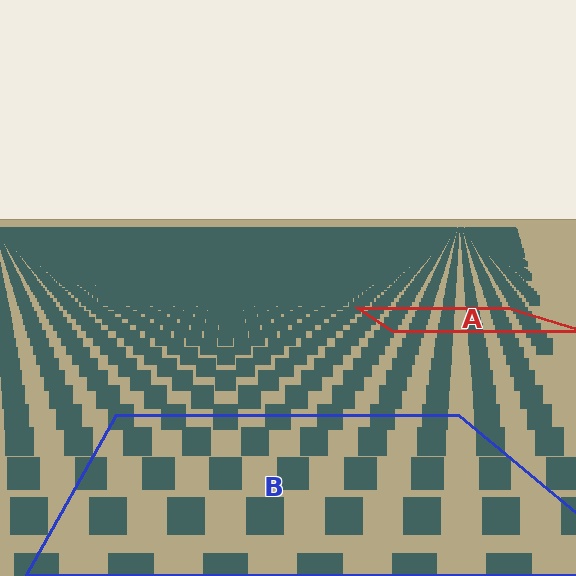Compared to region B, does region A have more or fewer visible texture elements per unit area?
Region A has more texture elements per unit area — they are packed more densely because it is farther away.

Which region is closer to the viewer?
Region B is closer. The texture elements there are larger and more spread out.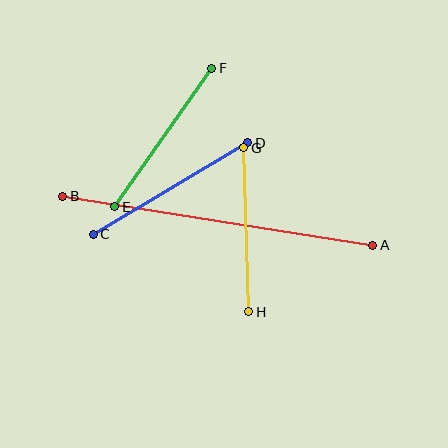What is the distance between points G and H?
The distance is approximately 164 pixels.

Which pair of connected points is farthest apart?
Points A and B are farthest apart.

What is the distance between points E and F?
The distance is approximately 169 pixels.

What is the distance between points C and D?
The distance is approximately 179 pixels.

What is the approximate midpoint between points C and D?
The midpoint is at approximately (170, 189) pixels.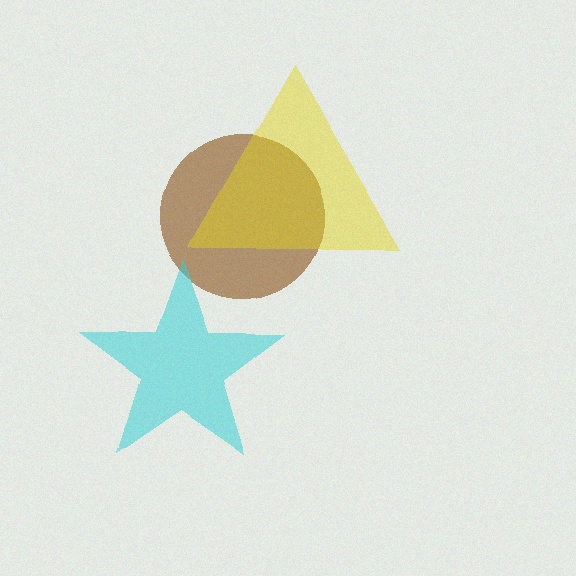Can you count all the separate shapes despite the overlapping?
Yes, there are 3 separate shapes.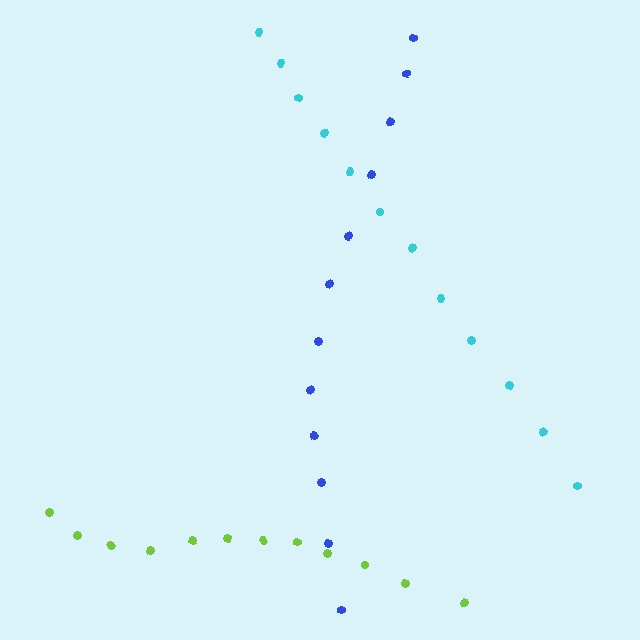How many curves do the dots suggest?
There are 3 distinct paths.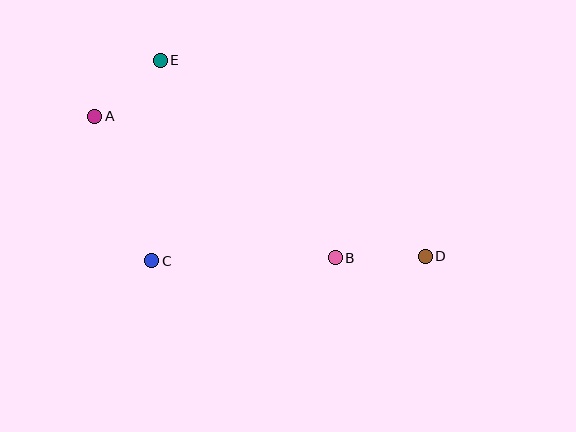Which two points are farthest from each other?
Points A and D are farthest from each other.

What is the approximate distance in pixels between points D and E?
The distance between D and E is approximately 329 pixels.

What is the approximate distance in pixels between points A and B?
The distance between A and B is approximately 279 pixels.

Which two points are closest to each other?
Points A and E are closest to each other.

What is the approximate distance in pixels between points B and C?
The distance between B and C is approximately 184 pixels.